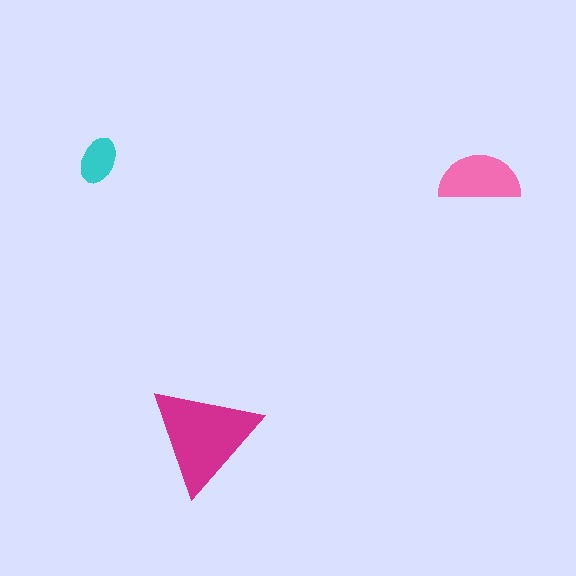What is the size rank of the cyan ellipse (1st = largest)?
3rd.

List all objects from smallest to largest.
The cyan ellipse, the pink semicircle, the magenta triangle.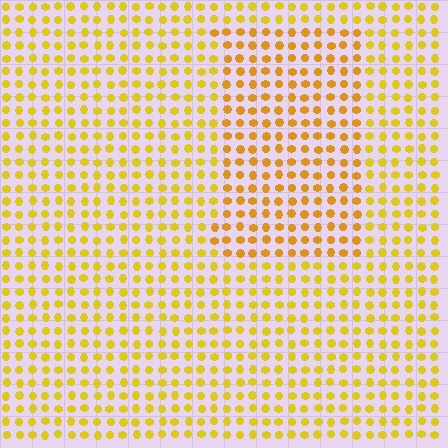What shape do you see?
I see a rectangle.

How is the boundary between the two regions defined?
The boundary is defined purely by a slight shift in hue (about 17 degrees). Spacing, size, and orientation are identical on both sides.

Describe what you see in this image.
The image is filled with small yellow elements in a uniform arrangement. A rectangle-shaped region is visible where the elements are tinted to a slightly different hue, forming a subtle color boundary.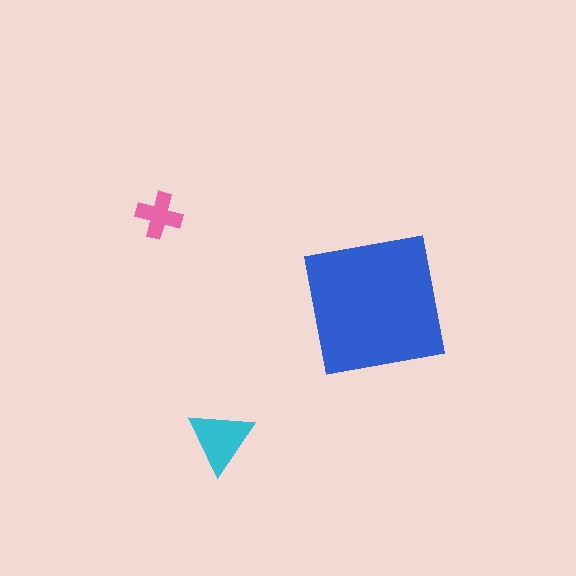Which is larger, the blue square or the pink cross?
The blue square.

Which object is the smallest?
The pink cross.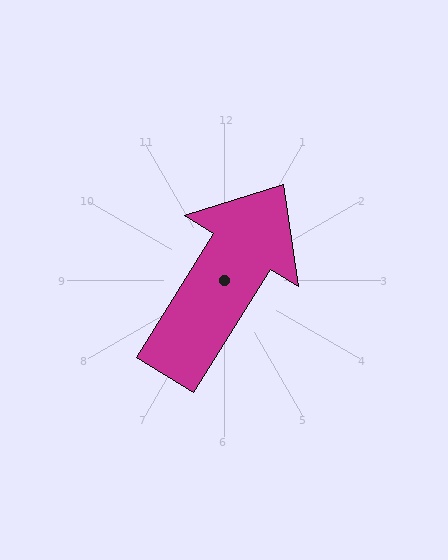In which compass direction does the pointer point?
Northeast.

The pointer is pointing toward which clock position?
Roughly 1 o'clock.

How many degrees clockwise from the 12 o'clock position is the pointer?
Approximately 32 degrees.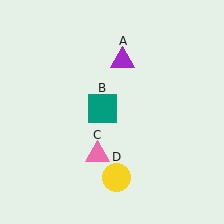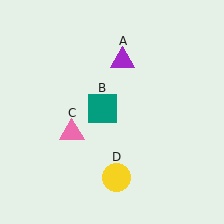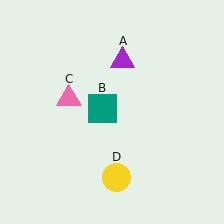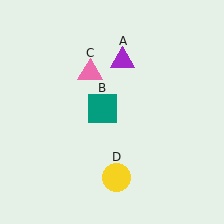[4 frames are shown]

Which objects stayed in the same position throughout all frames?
Purple triangle (object A) and teal square (object B) and yellow circle (object D) remained stationary.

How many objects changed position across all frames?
1 object changed position: pink triangle (object C).